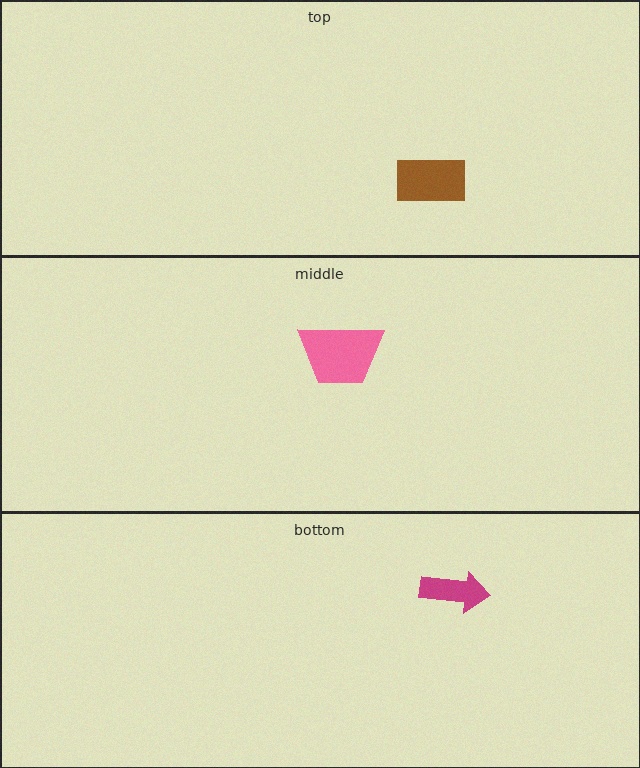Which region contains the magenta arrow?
The bottom region.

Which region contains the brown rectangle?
The top region.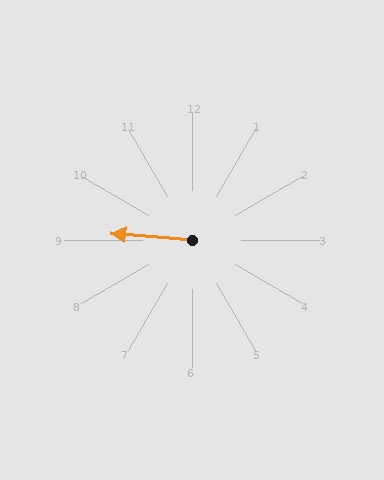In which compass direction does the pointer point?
West.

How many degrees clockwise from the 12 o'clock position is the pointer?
Approximately 275 degrees.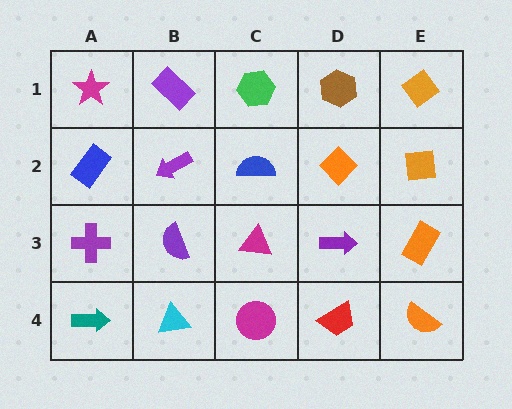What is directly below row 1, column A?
A blue rectangle.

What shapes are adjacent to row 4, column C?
A magenta triangle (row 3, column C), a cyan triangle (row 4, column B), a red trapezoid (row 4, column D).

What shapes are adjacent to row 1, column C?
A blue semicircle (row 2, column C), a purple rectangle (row 1, column B), a brown hexagon (row 1, column D).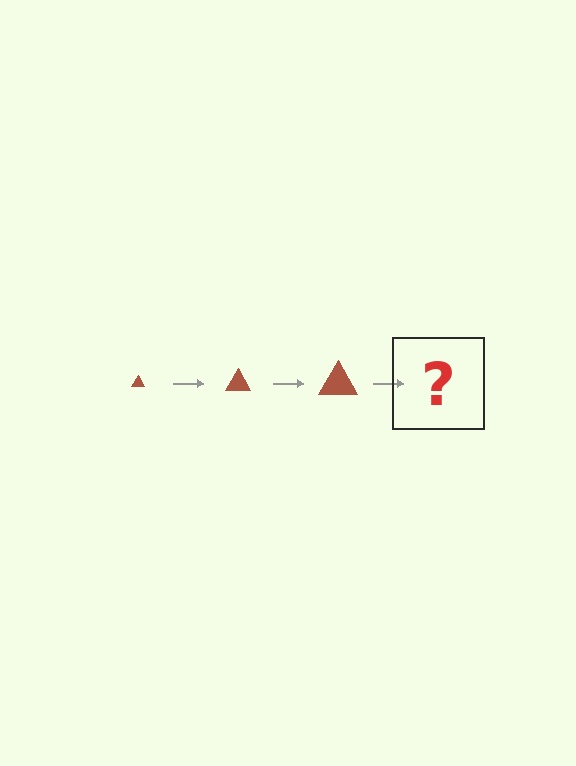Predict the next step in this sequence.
The next step is a brown triangle, larger than the previous one.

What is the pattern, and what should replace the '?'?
The pattern is that the triangle gets progressively larger each step. The '?' should be a brown triangle, larger than the previous one.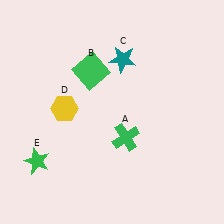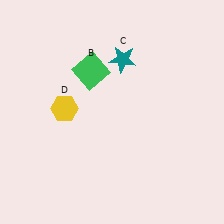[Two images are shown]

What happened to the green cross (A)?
The green cross (A) was removed in Image 2. It was in the bottom-right area of Image 1.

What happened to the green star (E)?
The green star (E) was removed in Image 2. It was in the bottom-left area of Image 1.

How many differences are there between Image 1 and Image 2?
There are 2 differences between the two images.